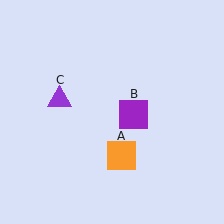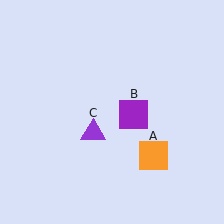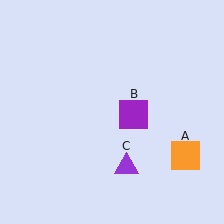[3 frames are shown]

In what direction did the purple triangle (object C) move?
The purple triangle (object C) moved down and to the right.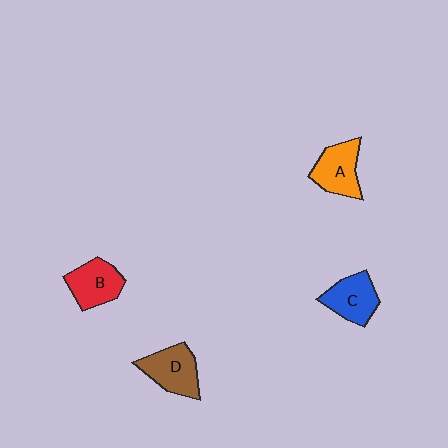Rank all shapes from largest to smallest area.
From largest to smallest: D (brown), A (orange), B (red), C (blue).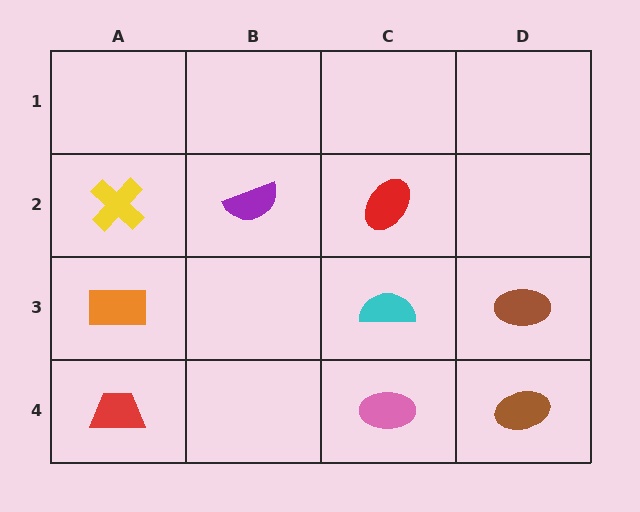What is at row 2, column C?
A red ellipse.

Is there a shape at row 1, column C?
No, that cell is empty.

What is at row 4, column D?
A brown ellipse.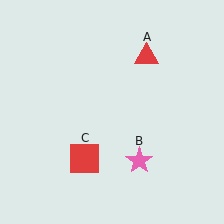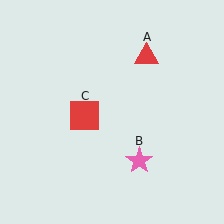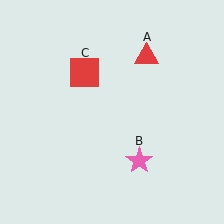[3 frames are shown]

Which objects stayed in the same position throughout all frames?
Red triangle (object A) and pink star (object B) remained stationary.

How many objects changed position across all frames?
1 object changed position: red square (object C).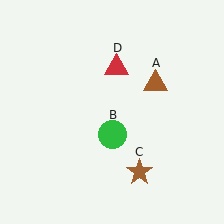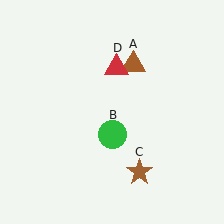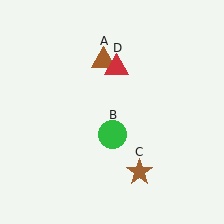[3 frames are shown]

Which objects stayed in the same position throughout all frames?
Green circle (object B) and brown star (object C) and red triangle (object D) remained stationary.